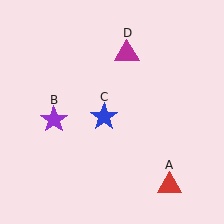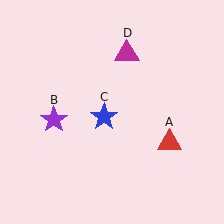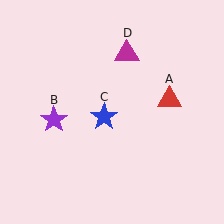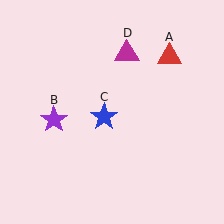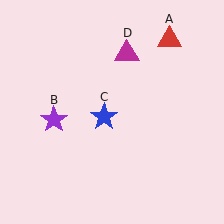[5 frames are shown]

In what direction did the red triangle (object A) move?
The red triangle (object A) moved up.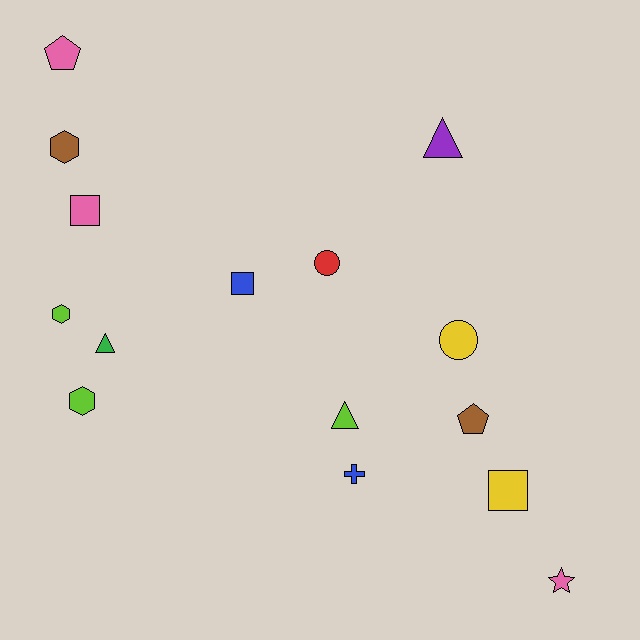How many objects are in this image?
There are 15 objects.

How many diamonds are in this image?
There are no diamonds.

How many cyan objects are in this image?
There are no cyan objects.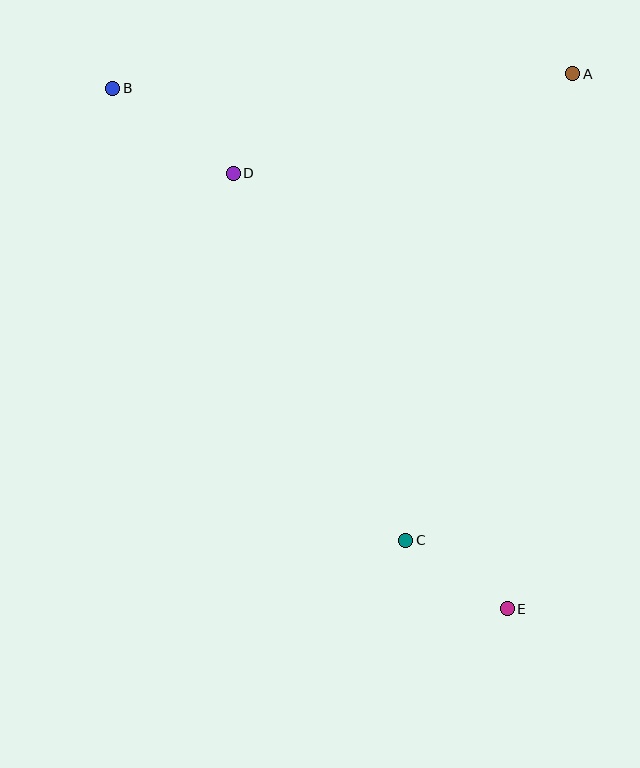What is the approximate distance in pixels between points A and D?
The distance between A and D is approximately 354 pixels.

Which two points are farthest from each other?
Points B and E are farthest from each other.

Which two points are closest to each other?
Points C and E are closest to each other.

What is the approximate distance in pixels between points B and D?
The distance between B and D is approximately 147 pixels.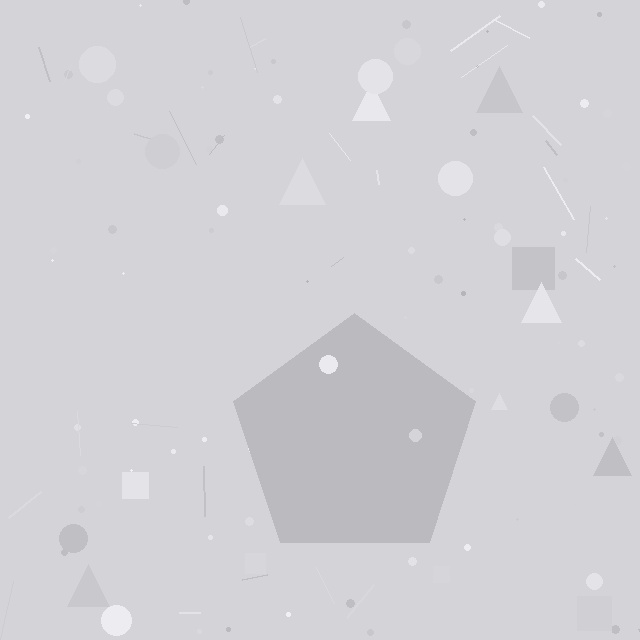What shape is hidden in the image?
A pentagon is hidden in the image.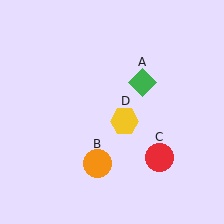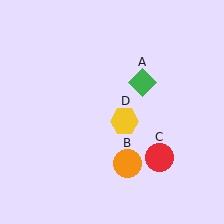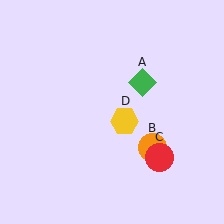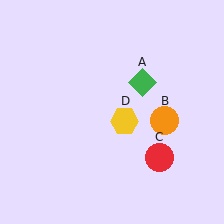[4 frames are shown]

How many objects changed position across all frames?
1 object changed position: orange circle (object B).